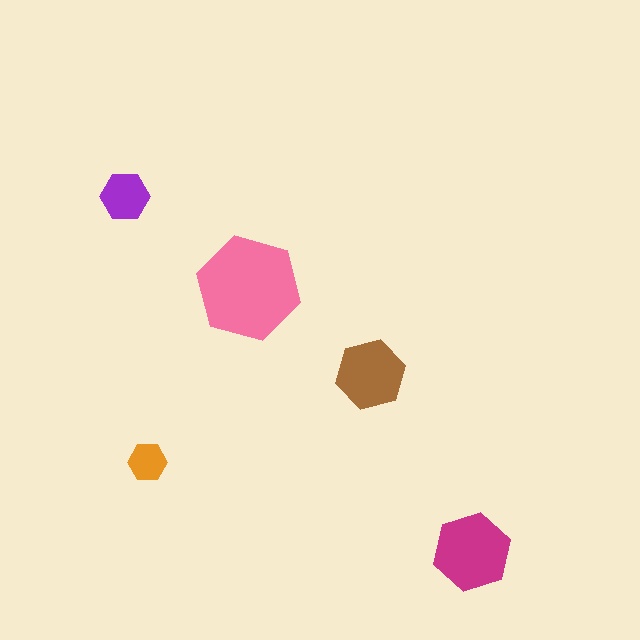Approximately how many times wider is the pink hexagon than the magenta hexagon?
About 1.5 times wider.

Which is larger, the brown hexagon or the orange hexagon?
The brown one.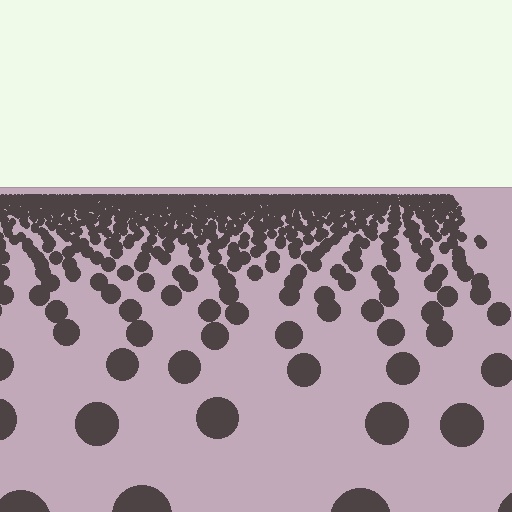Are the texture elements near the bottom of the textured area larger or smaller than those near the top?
Larger. Near the bottom, elements are closer to the viewer and appear at a bigger on-screen size.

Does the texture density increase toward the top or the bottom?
Density increases toward the top.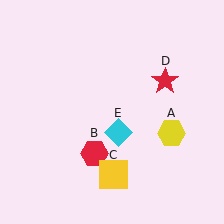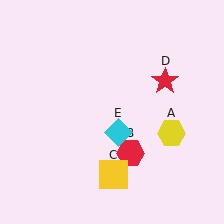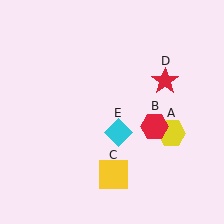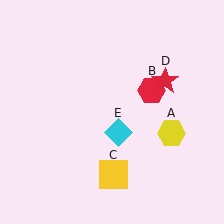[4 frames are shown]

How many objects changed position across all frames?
1 object changed position: red hexagon (object B).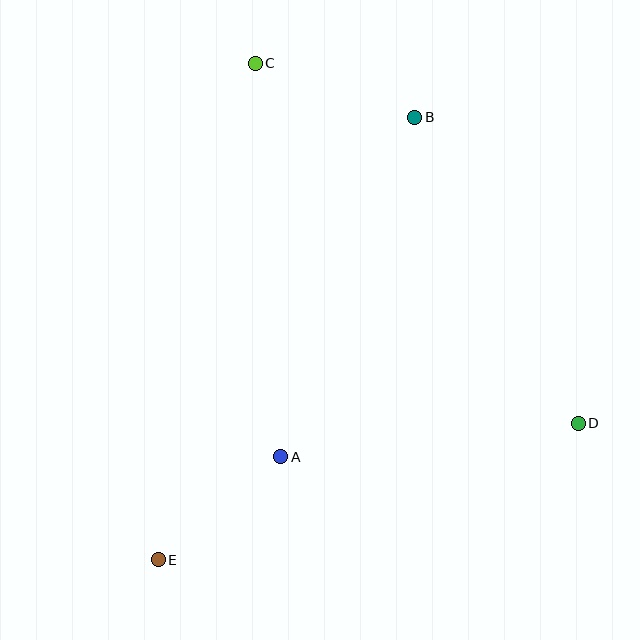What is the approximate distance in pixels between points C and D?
The distance between C and D is approximately 484 pixels.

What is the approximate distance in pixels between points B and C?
The distance between B and C is approximately 169 pixels.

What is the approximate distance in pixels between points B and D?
The distance between B and D is approximately 347 pixels.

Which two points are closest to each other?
Points A and E are closest to each other.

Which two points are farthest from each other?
Points B and E are farthest from each other.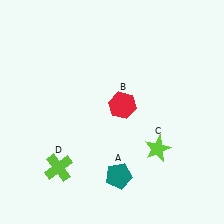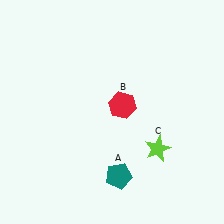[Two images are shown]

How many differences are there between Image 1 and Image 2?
There is 1 difference between the two images.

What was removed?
The lime cross (D) was removed in Image 2.